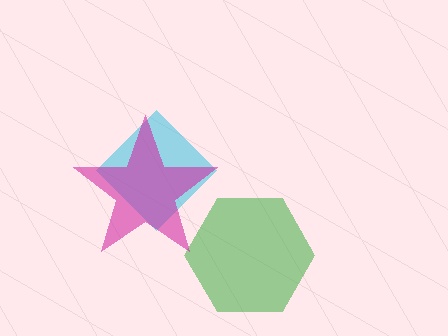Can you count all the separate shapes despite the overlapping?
Yes, there are 3 separate shapes.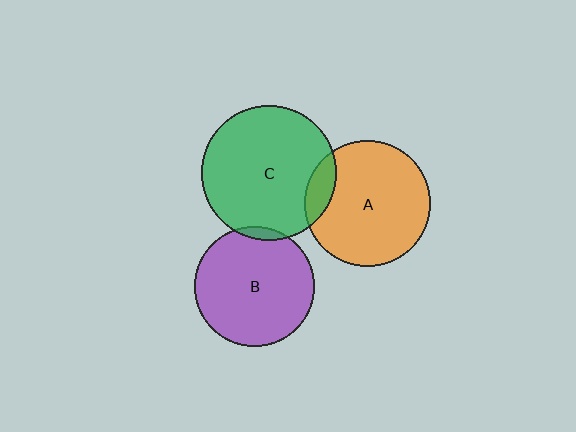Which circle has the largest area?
Circle C (green).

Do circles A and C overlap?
Yes.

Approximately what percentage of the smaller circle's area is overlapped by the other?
Approximately 10%.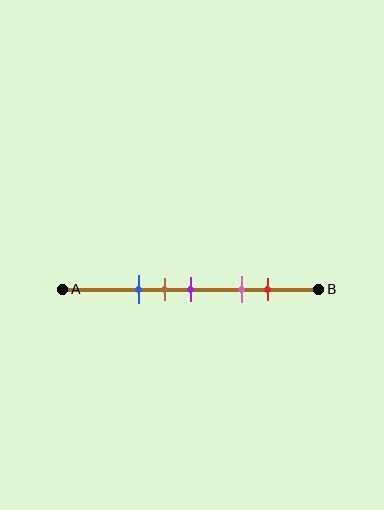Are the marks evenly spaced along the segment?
No, the marks are not evenly spaced.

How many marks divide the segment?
There are 5 marks dividing the segment.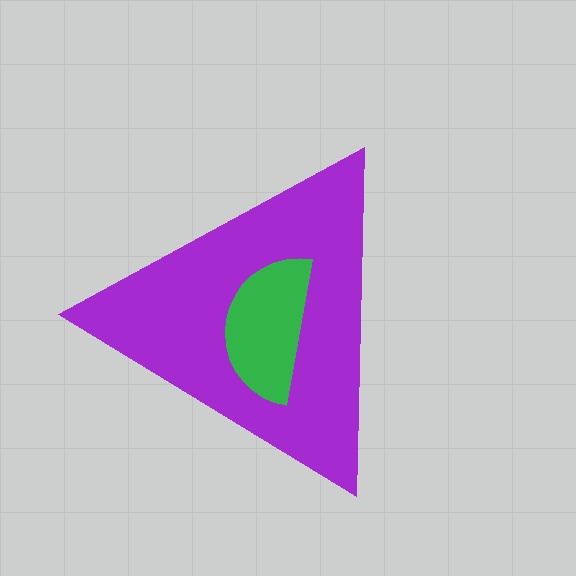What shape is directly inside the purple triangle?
The green semicircle.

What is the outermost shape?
The purple triangle.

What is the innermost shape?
The green semicircle.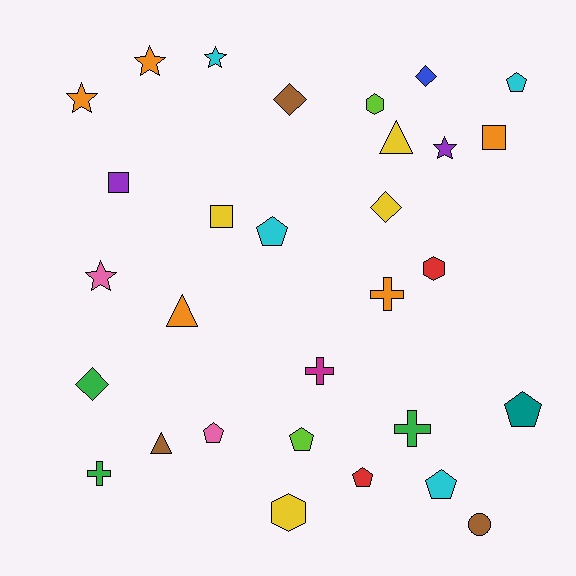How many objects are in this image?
There are 30 objects.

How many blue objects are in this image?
There is 1 blue object.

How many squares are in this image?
There are 3 squares.